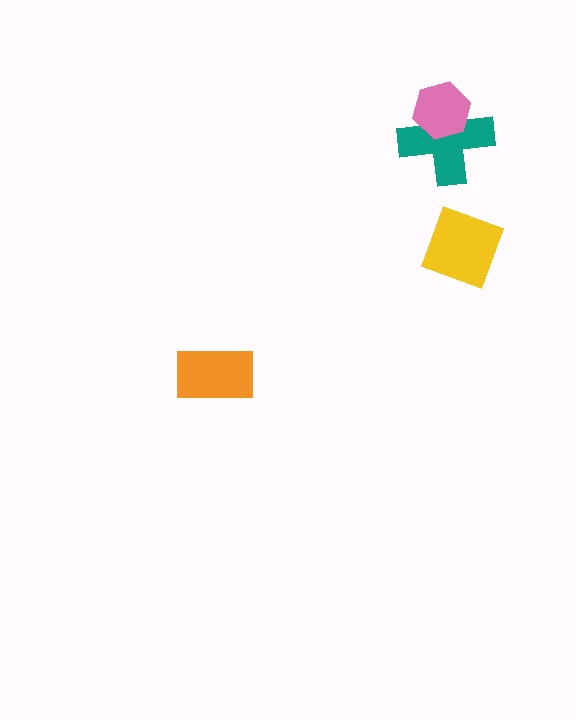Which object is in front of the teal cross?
The pink hexagon is in front of the teal cross.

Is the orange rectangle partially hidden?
No, no other shape covers it.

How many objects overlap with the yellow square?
0 objects overlap with the yellow square.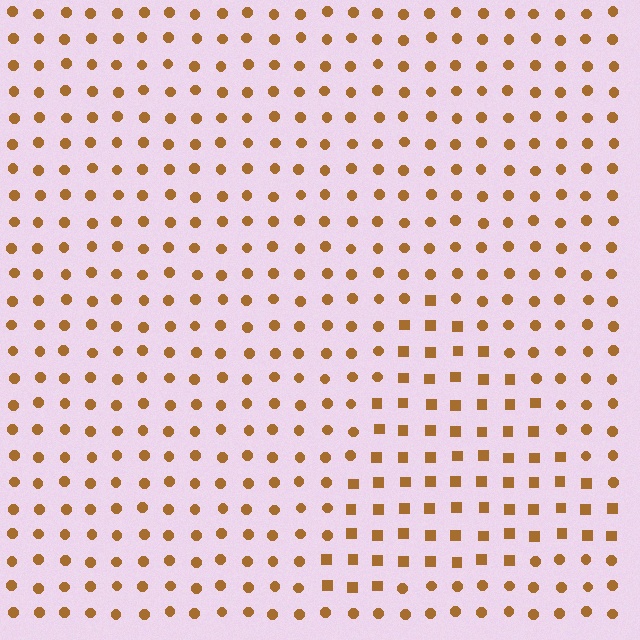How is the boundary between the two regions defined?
The boundary is defined by a change in element shape: squares inside vs. circles outside. All elements share the same color and spacing.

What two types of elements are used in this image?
The image uses squares inside the triangle region and circles outside it.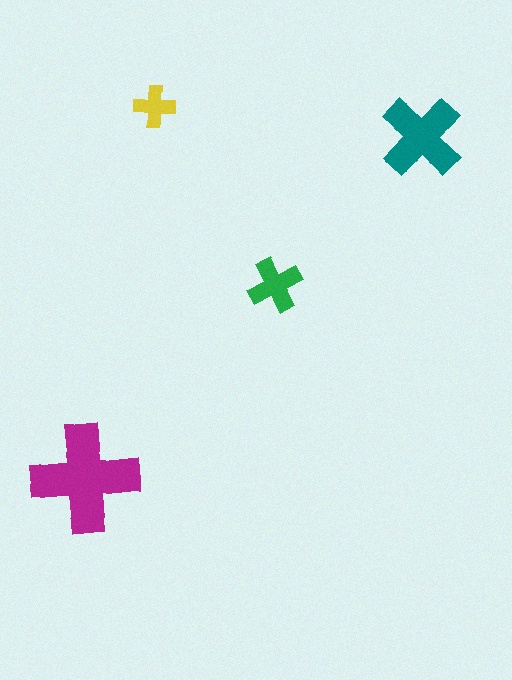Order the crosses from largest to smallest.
the magenta one, the teal one, the green one, the yellow one.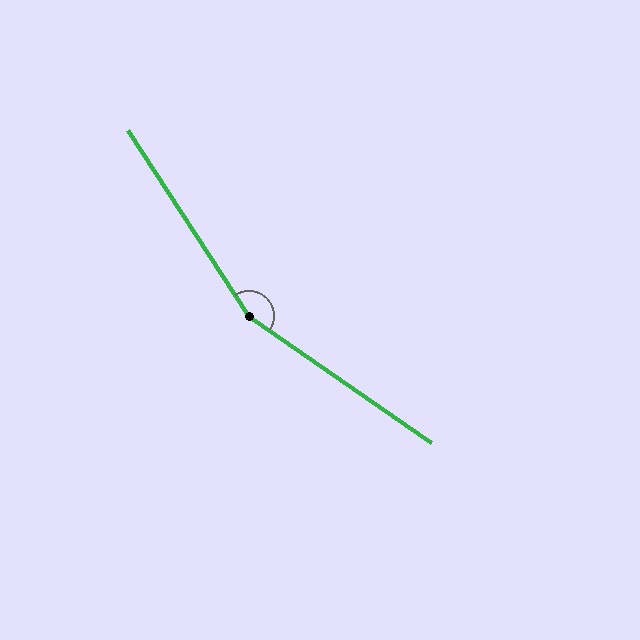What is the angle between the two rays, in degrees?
Approximately 158 degrees.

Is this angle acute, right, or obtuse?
It is obtuse.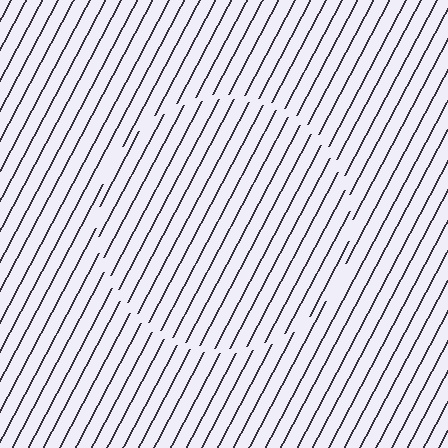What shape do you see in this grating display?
An illusory circle. The interior of the shape contains the same grating, shifted by half a period — the contour is defined by the phase discontinuity where line-ends from the inner and outer gratings abut.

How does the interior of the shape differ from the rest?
The interior of the shape contains the same grating, shifted by half a period — the contour is defined by the phase discontinuity where line-ends from the inner and outer gratings abut.